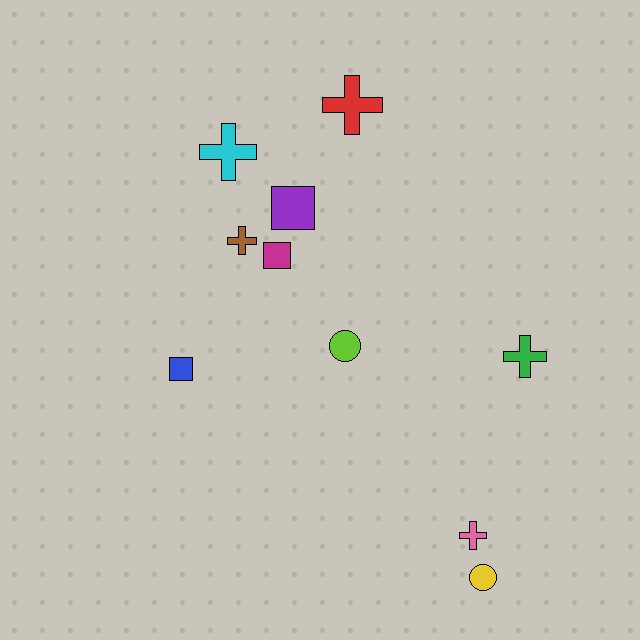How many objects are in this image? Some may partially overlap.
There are 10 objects.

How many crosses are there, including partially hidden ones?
There are 5 crosses.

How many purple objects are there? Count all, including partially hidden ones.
There is 1 purple object.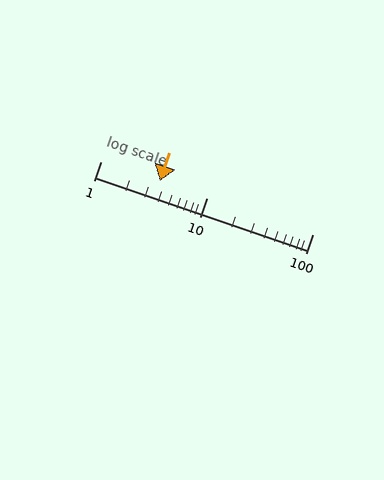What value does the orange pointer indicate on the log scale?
The pointer indicates approximately 3.6.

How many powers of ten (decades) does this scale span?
The scale spans 2 decades, from 1 to 100.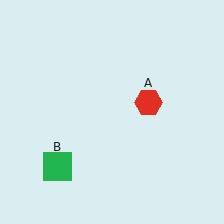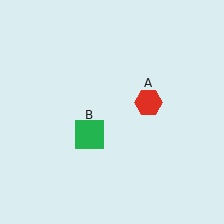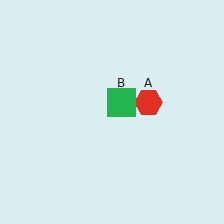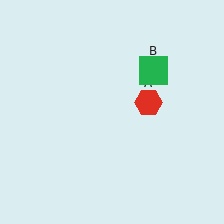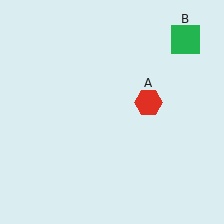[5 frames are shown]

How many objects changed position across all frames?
1 object changed position: green square (object B).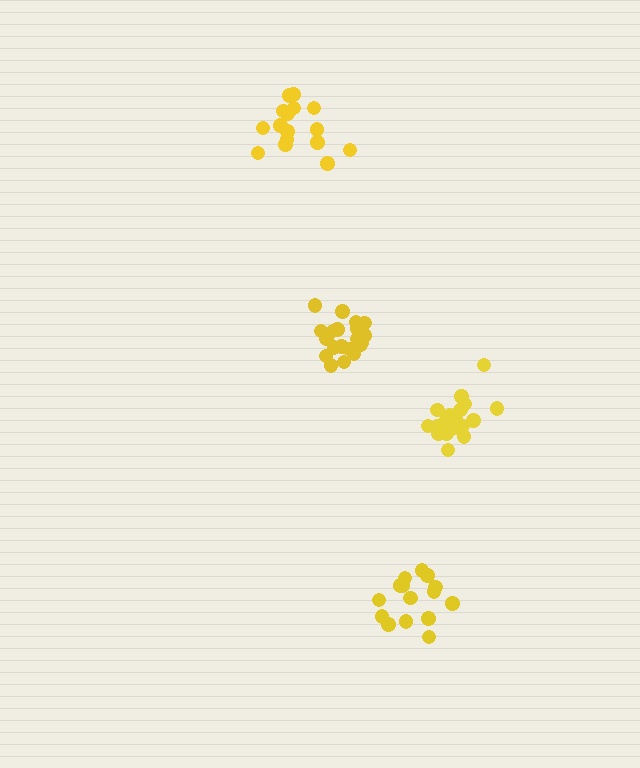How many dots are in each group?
Group 1: 16 dots, Group 2: 15 dots, Group 3: 20 dots, Group 4: 20 dots (71 total).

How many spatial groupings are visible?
There are 4 spatial groupings.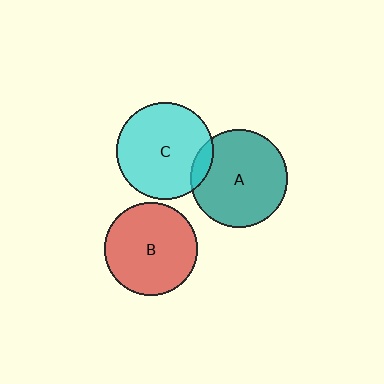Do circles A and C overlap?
Yes.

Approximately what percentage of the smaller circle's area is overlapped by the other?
Approximately 10%.